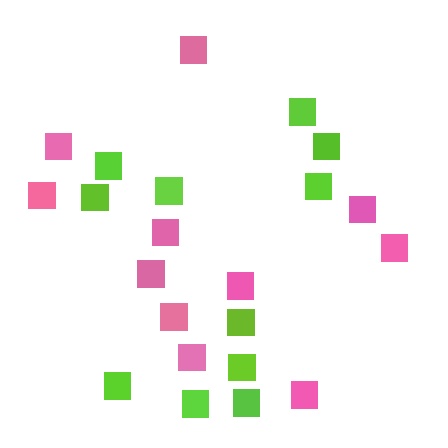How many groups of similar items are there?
There are 2 groups: one group of pink squares (11) and one group of lime squares (11).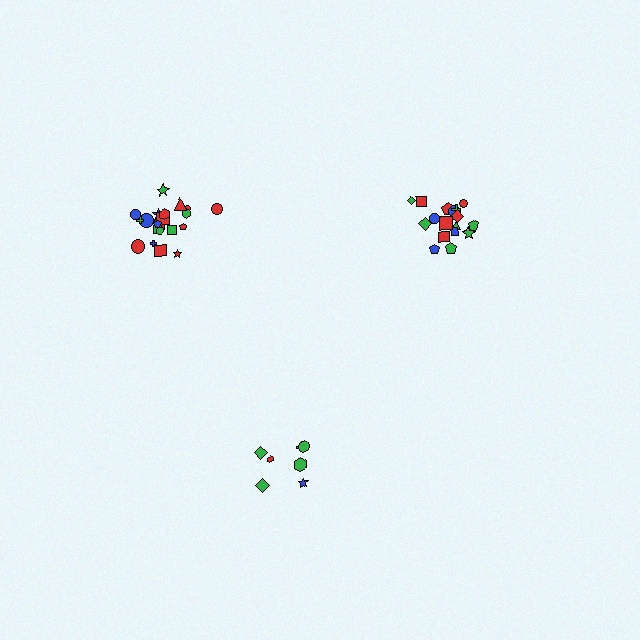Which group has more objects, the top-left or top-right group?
The top-left group.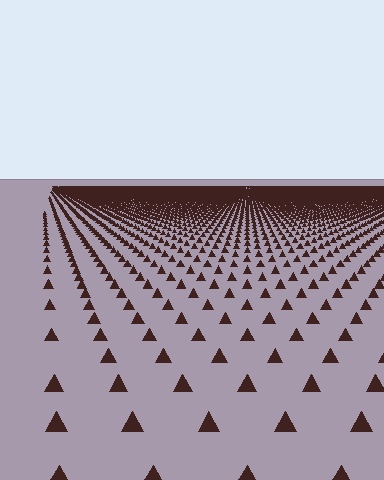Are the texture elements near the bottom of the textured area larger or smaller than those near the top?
Larger. Near the bottom, elements are closer to the viewer and appear at a bigger on-screen size.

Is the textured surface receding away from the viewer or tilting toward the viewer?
The surface is receding away from the viewer. Texture elements get smaller and denser toward the top.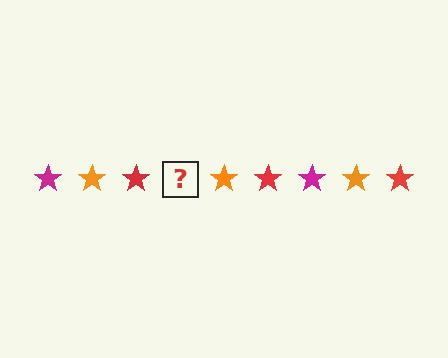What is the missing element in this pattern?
The missing element is a magenta star.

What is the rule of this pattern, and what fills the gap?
The rule is that the pattern cycles through magenta, orange, red stars. The gap should be filled with a magenta star.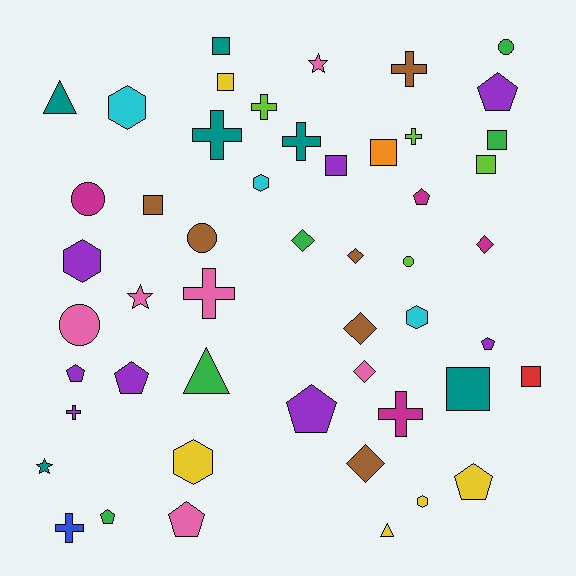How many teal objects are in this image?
There are 6 teal objects.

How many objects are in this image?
There are 50 objects.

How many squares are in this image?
There are 9 squares.